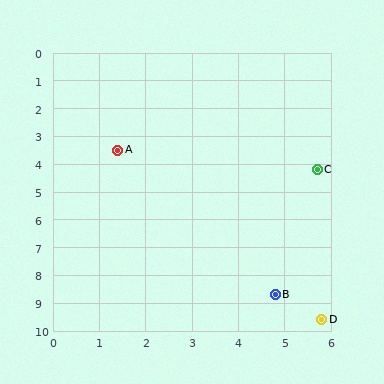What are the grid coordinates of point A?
Point A is at approximately (1.4, 3.5).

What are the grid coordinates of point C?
Point C is at approximately (5.7, 4.2).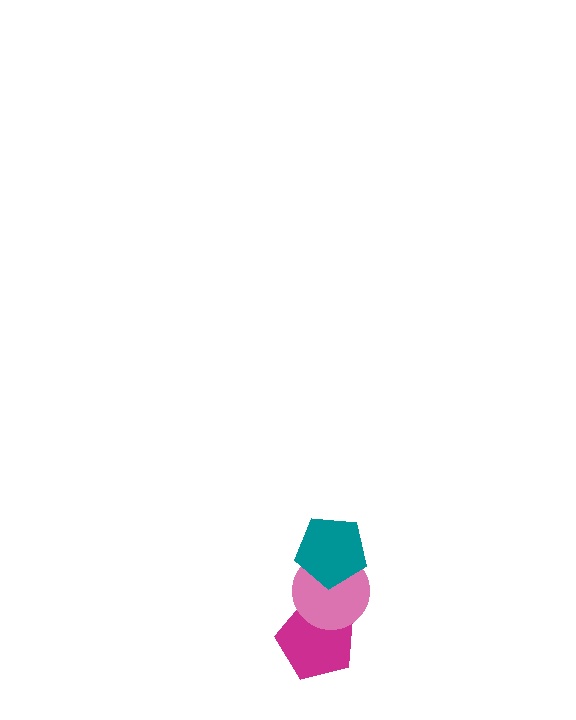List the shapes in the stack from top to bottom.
From top to bottom: the teal pentagon, the pink circle, the magenta pentagon.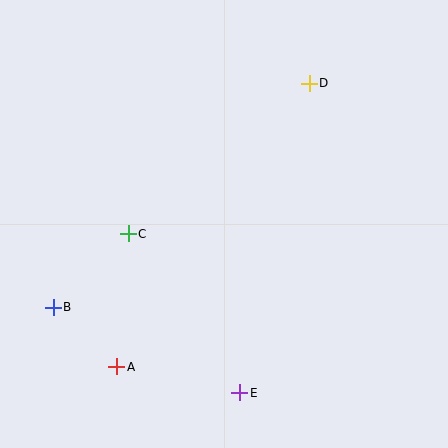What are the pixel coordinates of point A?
Point A is at (117, 367).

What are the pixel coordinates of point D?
Point D is at (309, 83).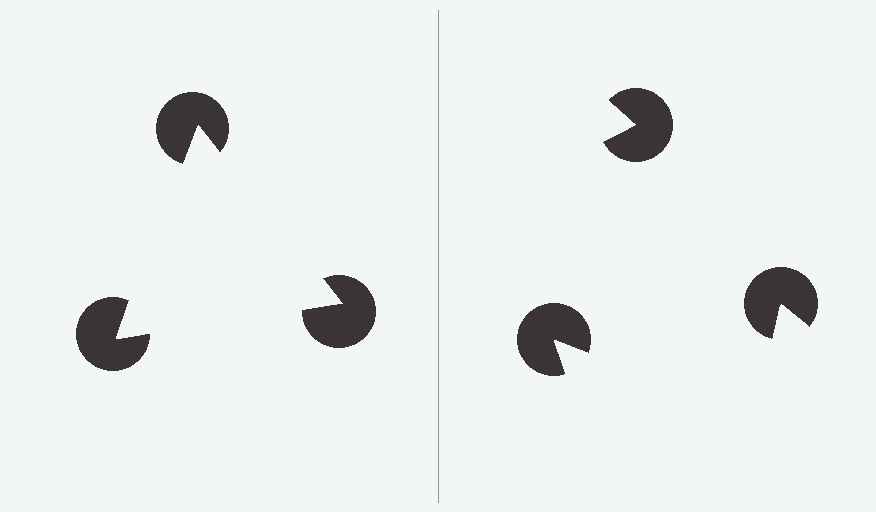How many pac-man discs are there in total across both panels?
6 — 3 on each side.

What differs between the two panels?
The pac-man discs are positioned identically on both sides; only the wedge orientations differ. On the left they align to a triangle; on the right they are misaligned.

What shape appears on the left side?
An illusory triangle.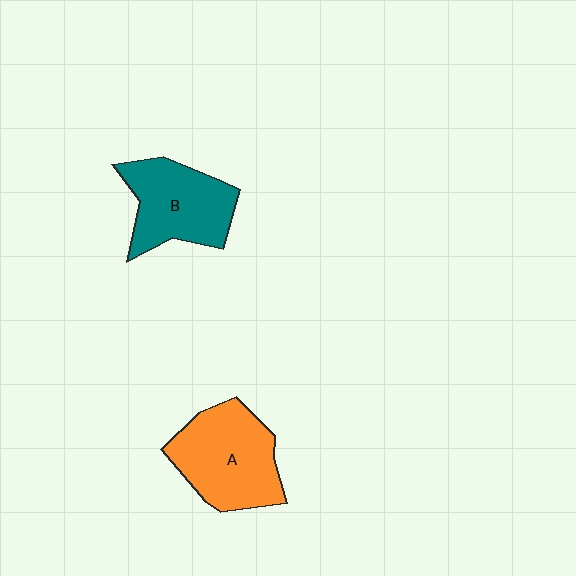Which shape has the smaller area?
Shape B (teal).